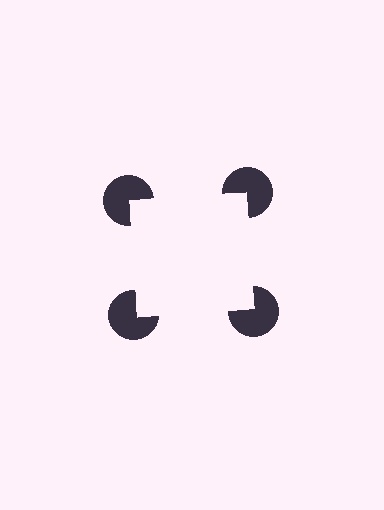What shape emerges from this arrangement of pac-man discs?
An illusory square — its edges are inferred from the aligned wedge cuts in the pac-man discs, not physically drawn.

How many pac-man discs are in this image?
There are 4 — one at each vertex of the illusory square.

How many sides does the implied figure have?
4 sides.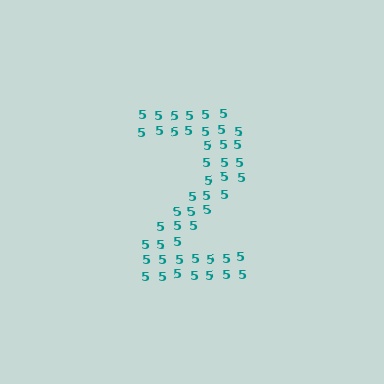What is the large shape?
The large shape is the digit 2.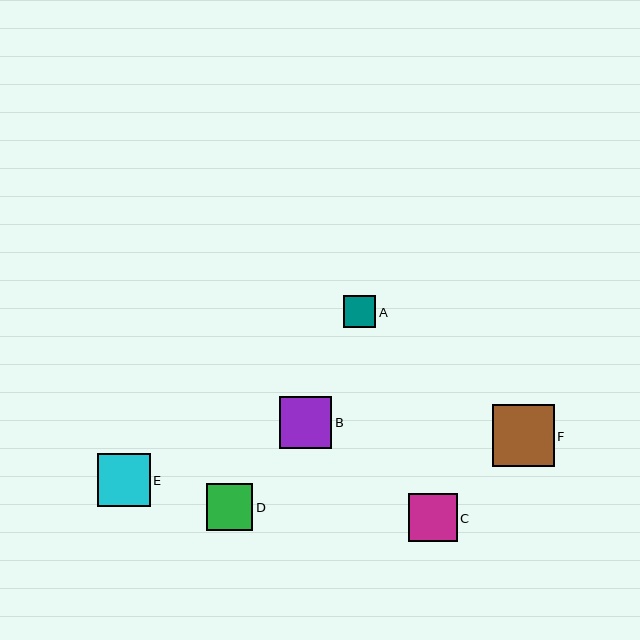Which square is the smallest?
Square A is the smallest with a size of approximately 32 pixels.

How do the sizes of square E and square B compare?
Square E and square B are approximately the same size.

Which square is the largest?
Square F is the largest with a size of approximately 62 pixels.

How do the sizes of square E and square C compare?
Square E and square C are approximately the same size.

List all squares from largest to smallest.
From largest to smallest: F, E, B, C, D, A.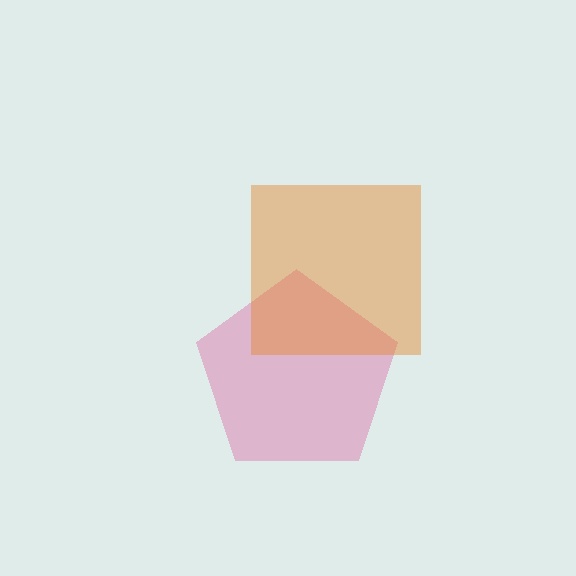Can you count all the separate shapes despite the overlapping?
Yes, there are 2 separate shapes.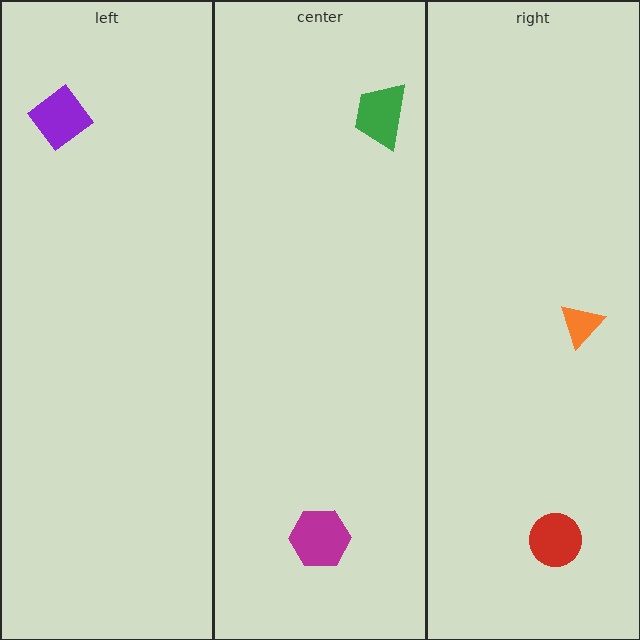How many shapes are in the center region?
2.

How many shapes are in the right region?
2.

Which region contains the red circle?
The right region.